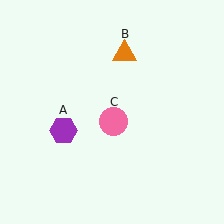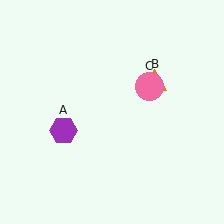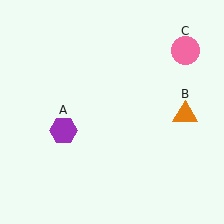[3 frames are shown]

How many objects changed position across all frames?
2 objects changed position: orange triangle (object B), pink circle (object C).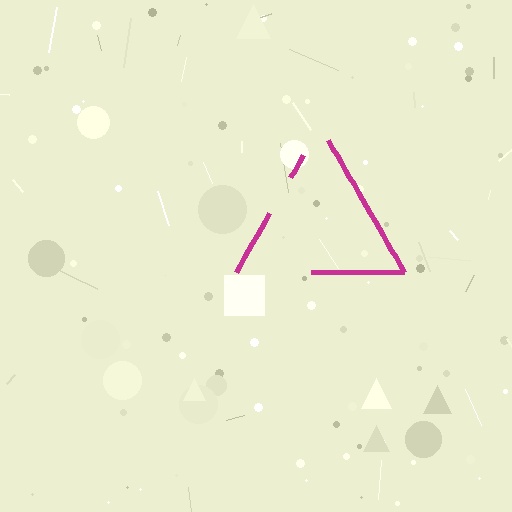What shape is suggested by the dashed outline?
The dashed outline suggests a triangle.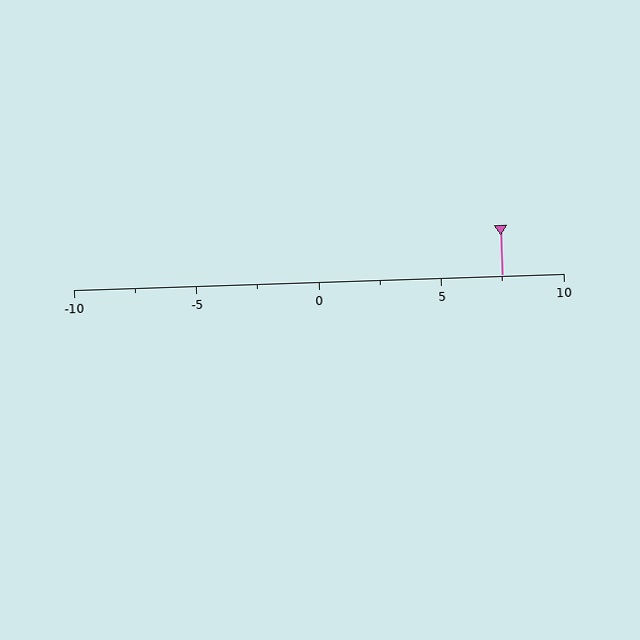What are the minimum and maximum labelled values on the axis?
The axis runs from -10 to 10.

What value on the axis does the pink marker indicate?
The marker indicates approximately 7.5.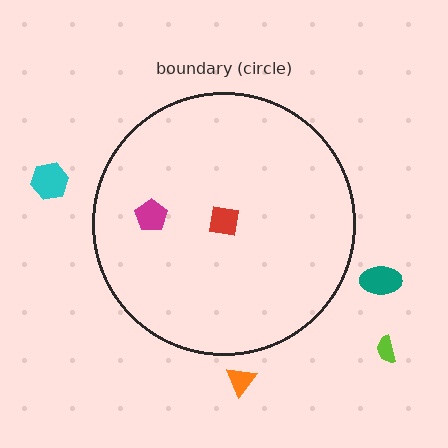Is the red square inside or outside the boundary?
Inside.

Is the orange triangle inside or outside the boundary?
Outside.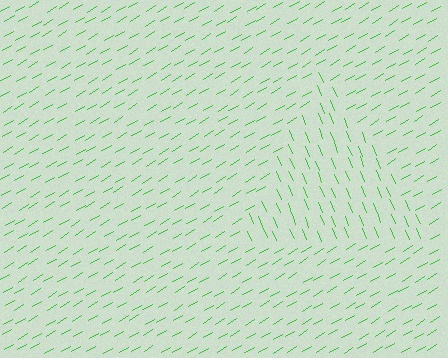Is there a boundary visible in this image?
Yes, there is a texture boundary formed by a change in line orientation.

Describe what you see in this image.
The image is filled with small green line segments. A triangle region in the image has lines oriented differently from the surrounding lines, creating a visible texture boundary.